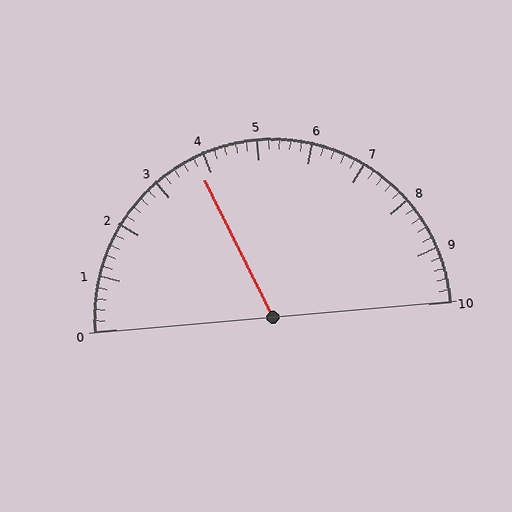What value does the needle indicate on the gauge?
The needle indicates approximately 3.8.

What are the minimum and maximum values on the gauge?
The gauge ranges from 0 to 10.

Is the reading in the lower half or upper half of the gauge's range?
The reading is in the lower half of the range (0 to 10).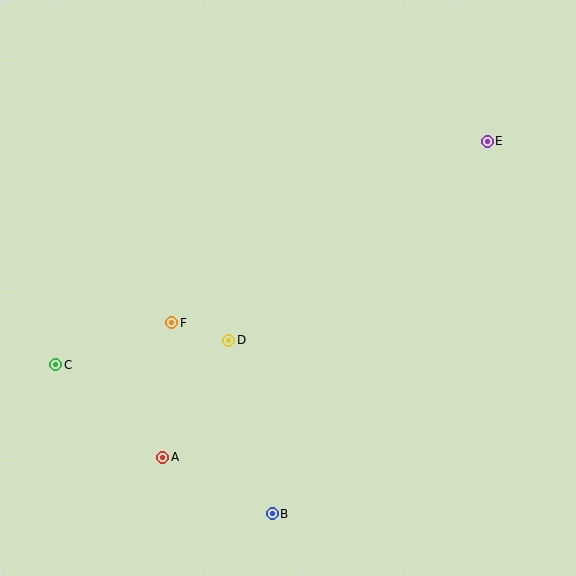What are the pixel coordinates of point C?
Point C is at (56, 365).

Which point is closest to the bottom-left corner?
Point A is closest to the bottom-left corner.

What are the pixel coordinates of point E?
Point E is at (487, 141).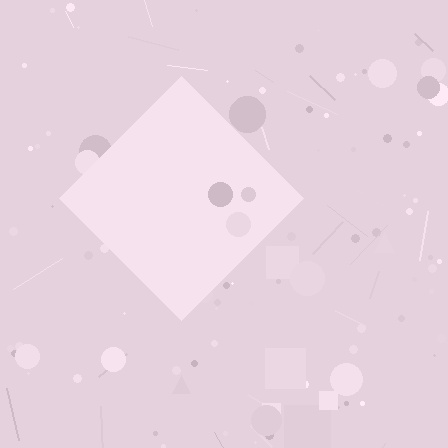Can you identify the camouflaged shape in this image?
The camouflaged shape is a diamond.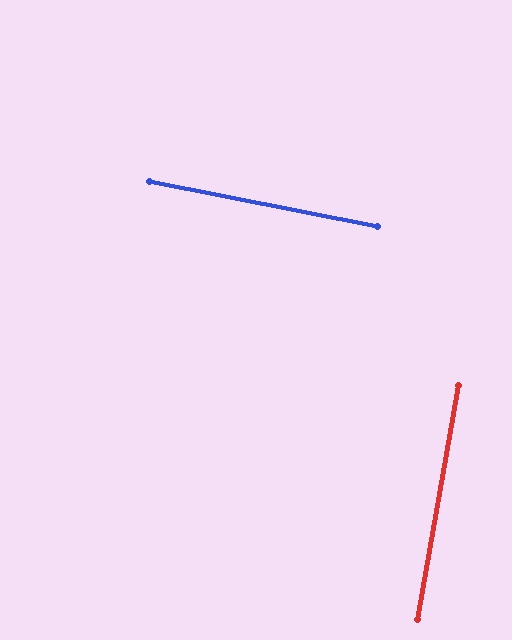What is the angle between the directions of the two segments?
Approximately 89 degrees.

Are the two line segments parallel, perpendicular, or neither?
Perpendicular — they meet at approximately 89°.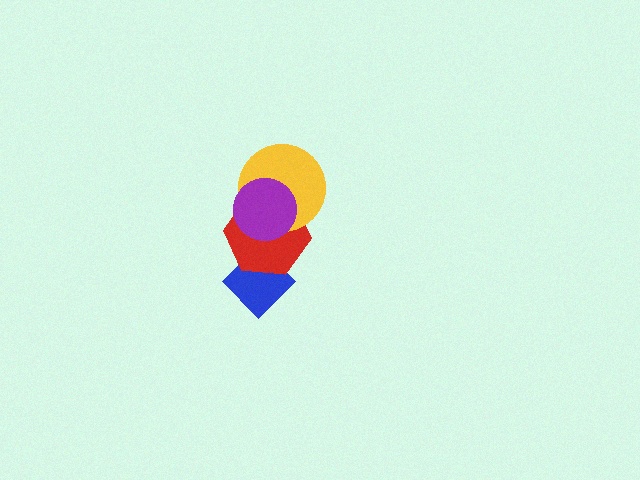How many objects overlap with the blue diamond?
1 object overlaps with the blue diamond.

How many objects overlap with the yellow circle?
2 objects overlap with the yellow circle.